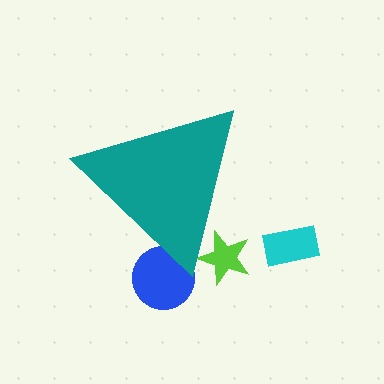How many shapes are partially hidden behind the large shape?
2 shapes are partially hidden.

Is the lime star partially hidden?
Yes, the lime star is partially hidden behind the teal triangle.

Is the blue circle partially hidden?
Yes, the blue circle is partially hidden behind the teal triangle.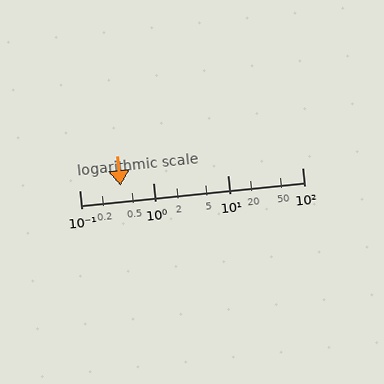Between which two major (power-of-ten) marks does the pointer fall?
The pointer is between 0.1 and 1.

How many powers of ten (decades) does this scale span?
The scale spans 3 decades, from 0.1 to 100.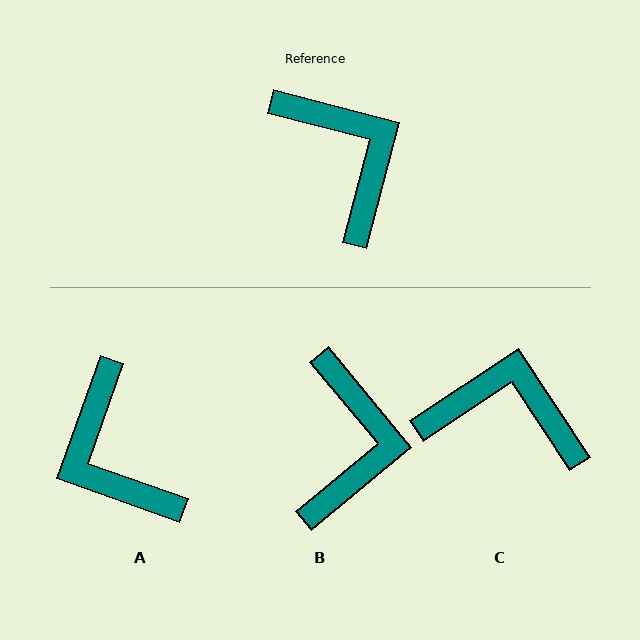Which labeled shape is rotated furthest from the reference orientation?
A, about 175 degrees away.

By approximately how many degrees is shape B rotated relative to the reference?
Approximately 35 degrees clockwise.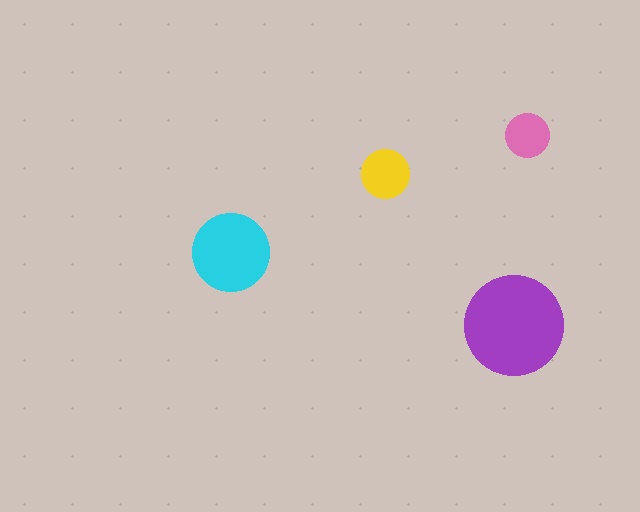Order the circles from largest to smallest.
the purple one, the cyan one, the yellow one, the pink one.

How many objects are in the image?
There are 4 objects in the image.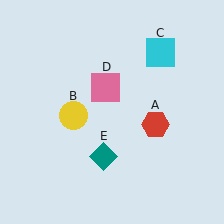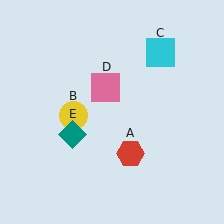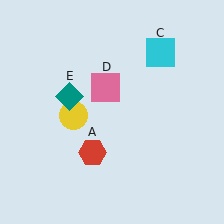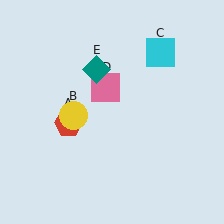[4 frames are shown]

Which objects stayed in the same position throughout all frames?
Yellow circle (object B) and cyan square (object C) and pink square (object D) remained stationary.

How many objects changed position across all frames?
2 objects changed position: red hexagon (object A), teal diamond (object E).